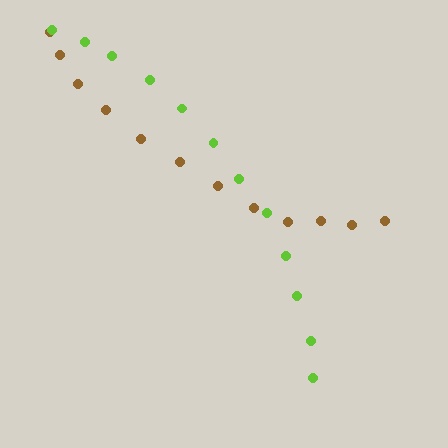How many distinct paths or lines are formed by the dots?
There are 2 distinct paths.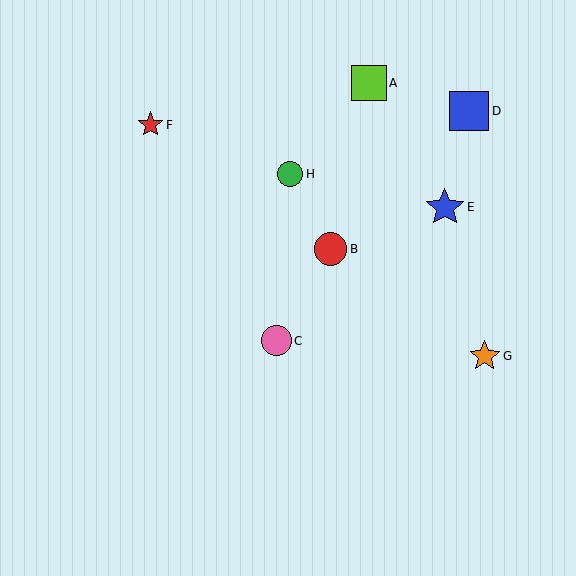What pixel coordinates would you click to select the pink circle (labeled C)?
Click at (276, 341) to select the pink circle C.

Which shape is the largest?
The blue square (labeled D) is the largest.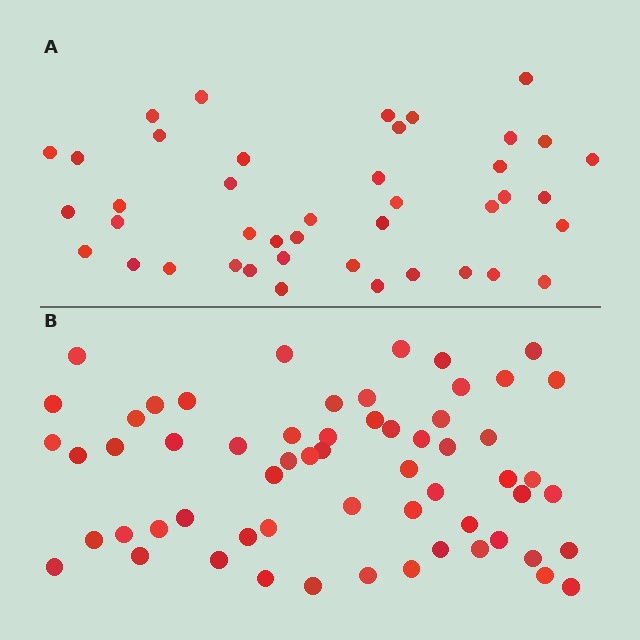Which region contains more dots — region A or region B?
Region B (the bottom region) has more dots.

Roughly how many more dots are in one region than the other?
Region B has approximately 20 more dots than region A.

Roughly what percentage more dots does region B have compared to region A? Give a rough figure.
About 45% more.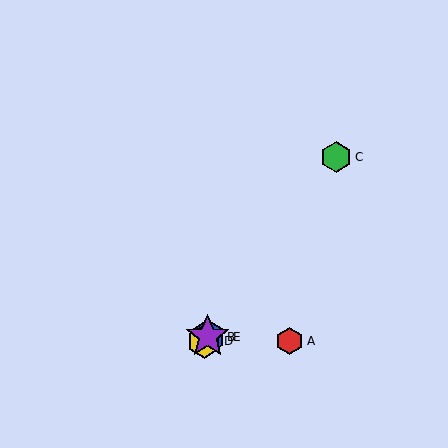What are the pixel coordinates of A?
Object A is at (290, 341).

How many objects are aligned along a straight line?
4 objects (B, C, D, E) are aligned along a straight line.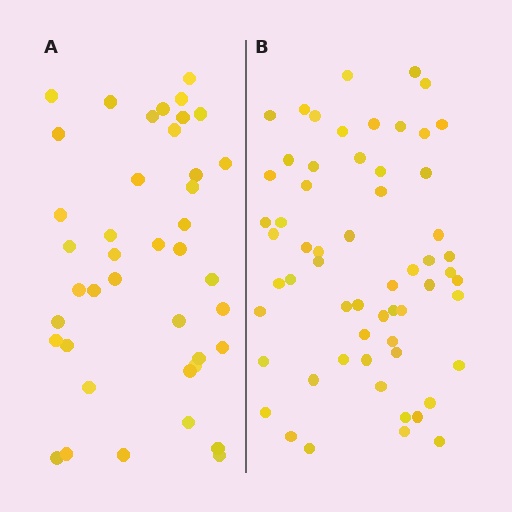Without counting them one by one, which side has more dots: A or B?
Region B (the right region) has more dots.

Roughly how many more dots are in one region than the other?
Region B has approximately 20 more dots than region A.